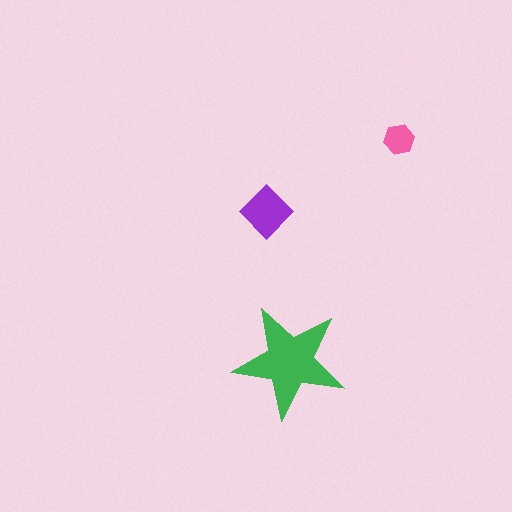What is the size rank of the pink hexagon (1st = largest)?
3rd.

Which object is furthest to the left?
The purple diamond is leftmost.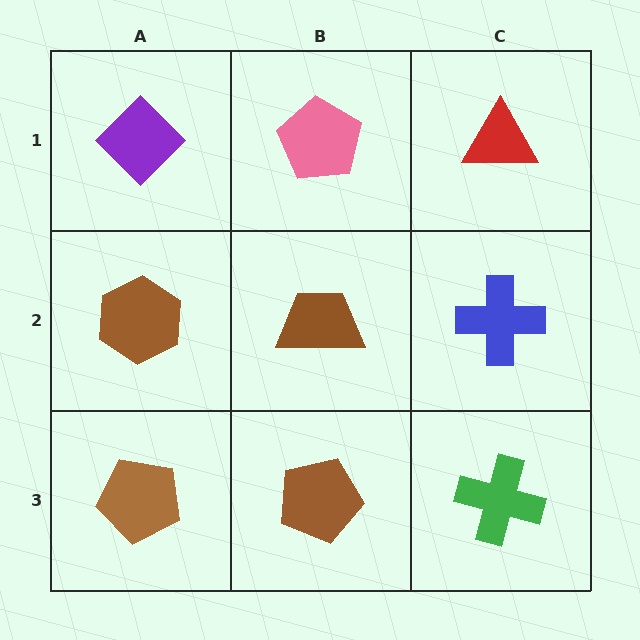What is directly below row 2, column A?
A brown pentagon.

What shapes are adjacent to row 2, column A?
A purple diamond (row 1, column A), a brown pentagon (row 3, column A), a brown trapezoid (row 2, column B).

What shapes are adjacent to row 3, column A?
A brown hexagon (row 2, column A), a brown pentagon (row 3, column B).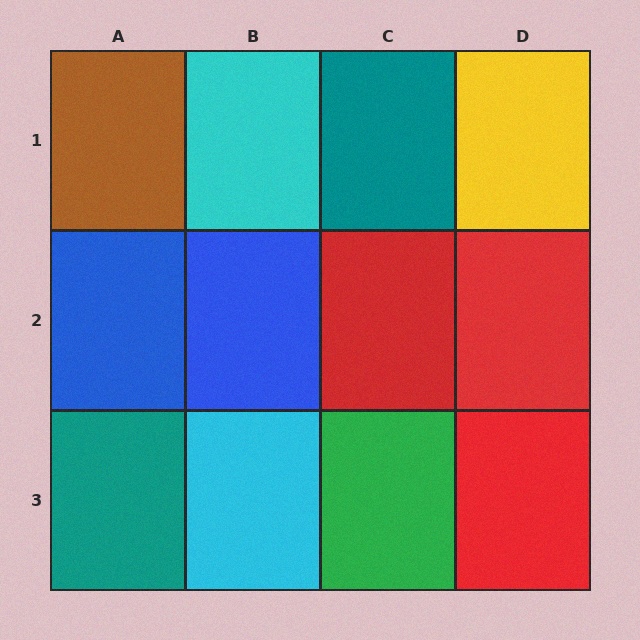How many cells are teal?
2 cells are teal.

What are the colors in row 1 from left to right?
Brown, cyan, teal, yellow.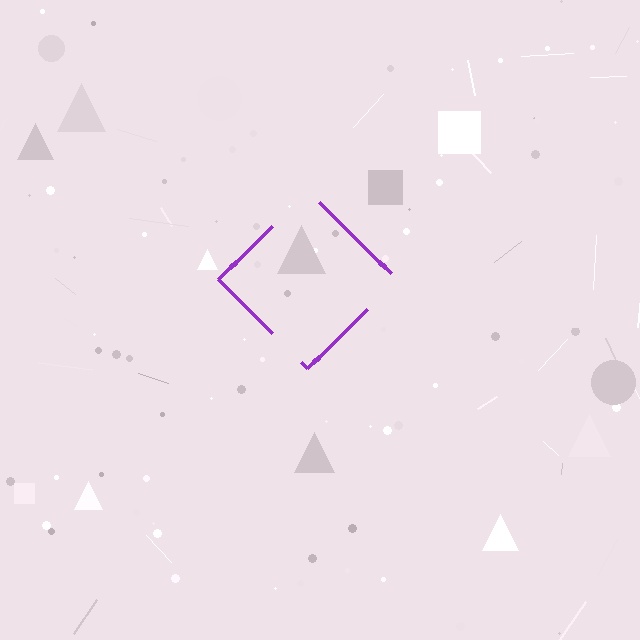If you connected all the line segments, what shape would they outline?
They would outline a diamond.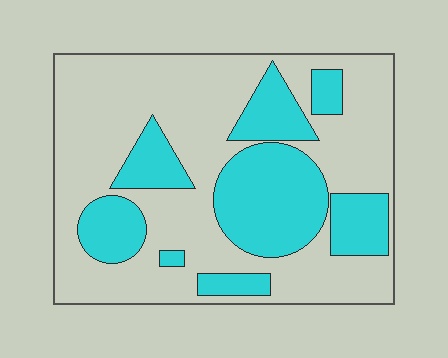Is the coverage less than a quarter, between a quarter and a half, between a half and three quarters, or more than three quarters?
Between a quarter and a half.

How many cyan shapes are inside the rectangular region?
8.